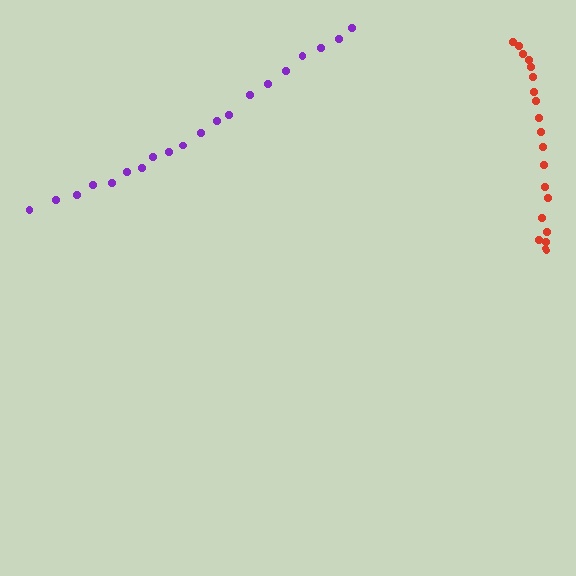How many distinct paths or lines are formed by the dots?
There are 2 distinct paths.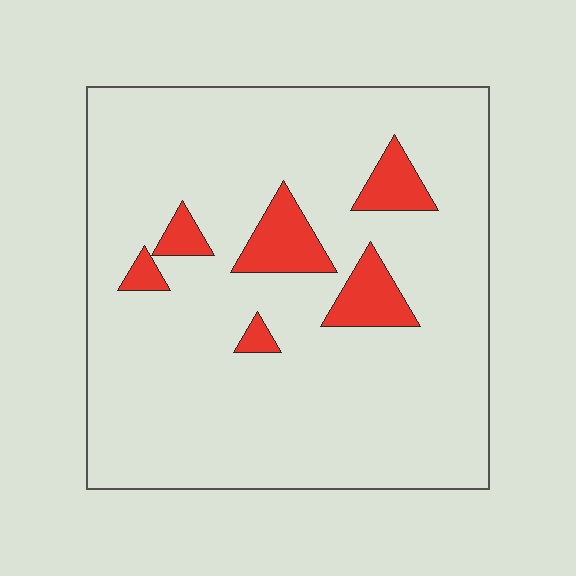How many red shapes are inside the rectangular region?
6.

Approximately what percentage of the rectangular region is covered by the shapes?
Approximately 10%.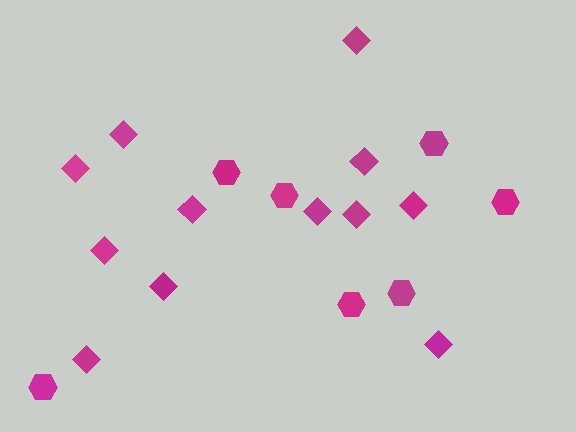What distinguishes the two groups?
There are 2 groups: one group of hexagons (7) and one group of diamonds (12).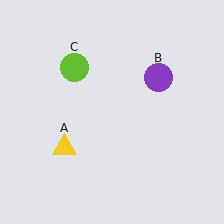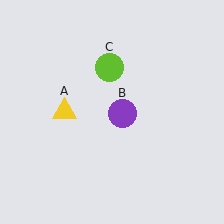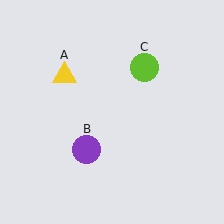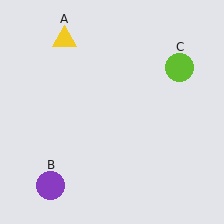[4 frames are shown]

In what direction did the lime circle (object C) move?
The lime circle (object C) moved right.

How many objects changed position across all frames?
3 objects changed position: yellow triangle (object A), purple circle (object B), lime circle (object C).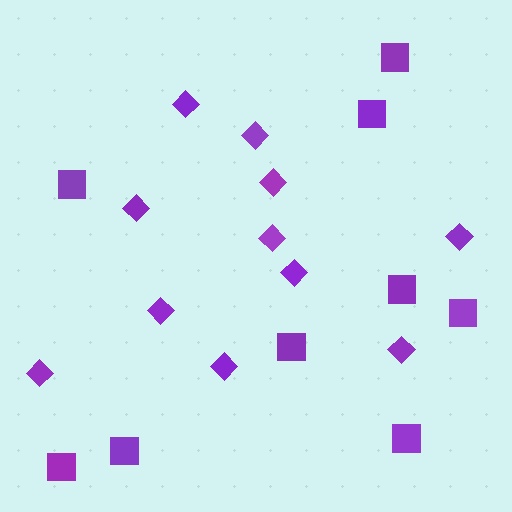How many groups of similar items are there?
There are 2 groups: one group of diamonds (11) and one group of squares (9).